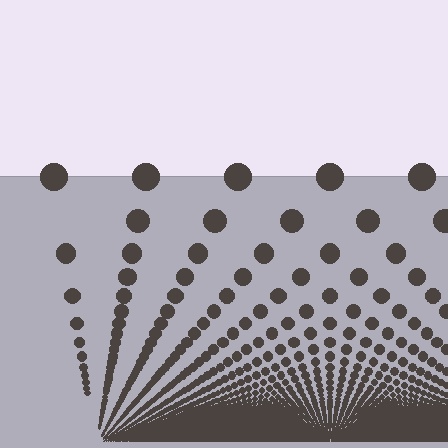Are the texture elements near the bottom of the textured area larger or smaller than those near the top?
Smaller. The gradient is inverted — elements near the bottom are smaller and denser.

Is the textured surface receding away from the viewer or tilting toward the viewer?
The surface appears to tilt toward the viewer. Texture elements get larger and sparser toward the top.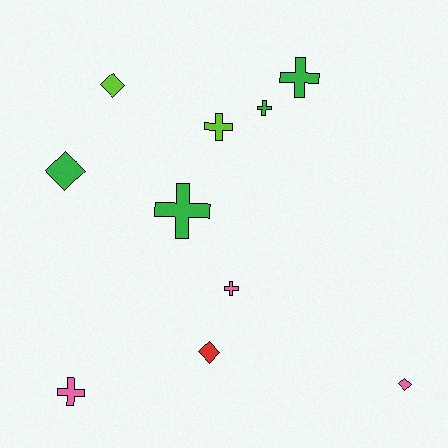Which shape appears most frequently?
Cross, with 6 objects.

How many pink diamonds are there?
There is 1 pink diamond.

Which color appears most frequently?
Green, with 4 objects.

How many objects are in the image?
There are 10 objects.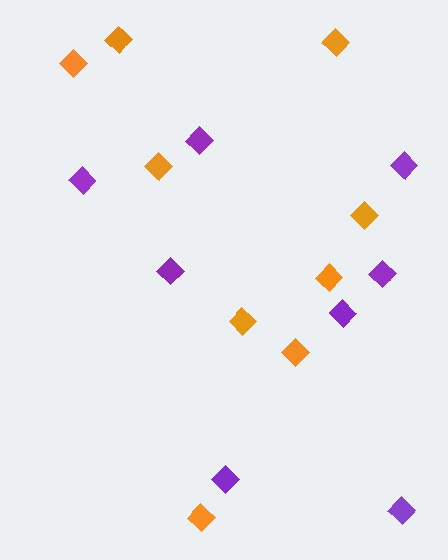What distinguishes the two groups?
There are 2 groups: one group of purple diamonds (8) and one group of orange diamonds (9).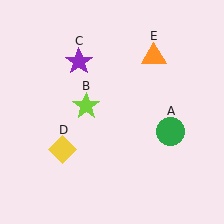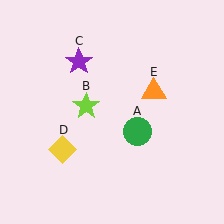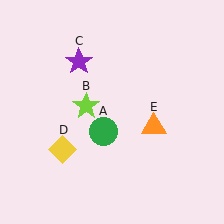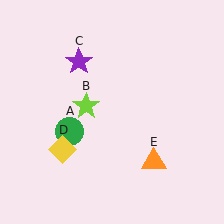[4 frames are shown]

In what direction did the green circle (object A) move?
The green circle (object A) moved left.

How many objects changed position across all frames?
2 objects changed position: green circle (object A), orange triangle (object E).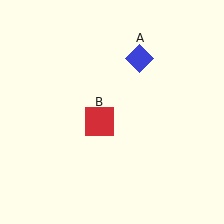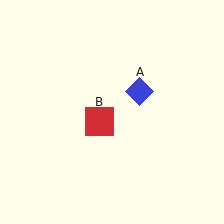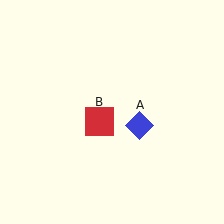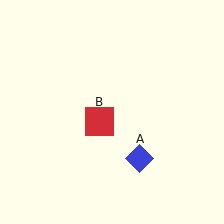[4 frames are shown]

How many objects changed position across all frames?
1 object changed position: blue diamond (object A).